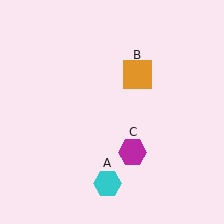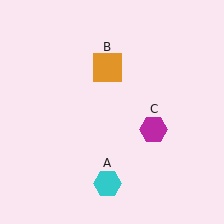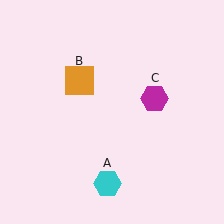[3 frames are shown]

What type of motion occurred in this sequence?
The orange square (object B), magenta hexagon (object C) rotated counterclockwise around the center of the scene.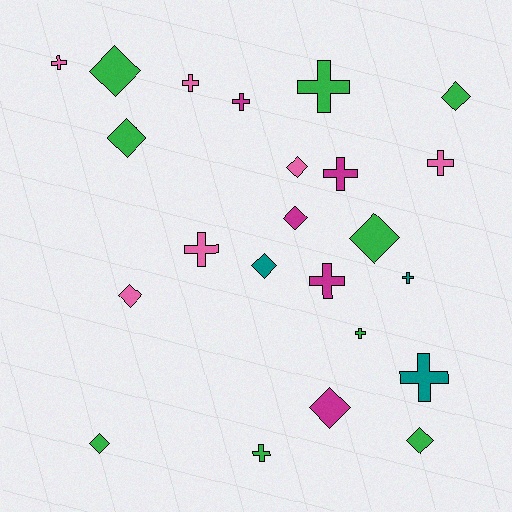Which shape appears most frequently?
Cross, with 12 objects.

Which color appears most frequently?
Green, with 9 objects.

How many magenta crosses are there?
There are 3 magenta crosses.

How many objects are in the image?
There are 23 objects.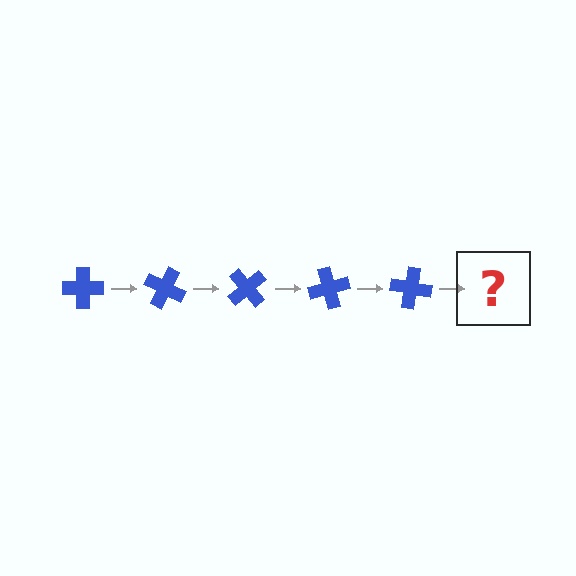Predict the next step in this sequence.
The next step is a blue cross rotated 125 degrees.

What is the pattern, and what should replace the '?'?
The pattern is that the cross rotates 25 degrees each step. The '?' should be a blue cross rotated 125 degrees.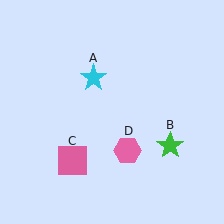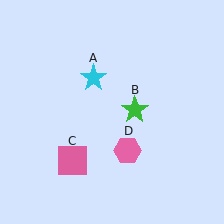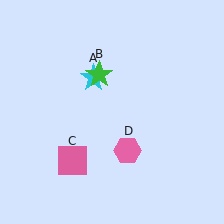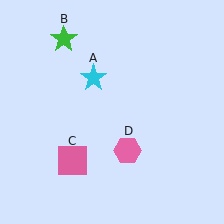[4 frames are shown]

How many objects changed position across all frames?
1 object changed position: green star (object B).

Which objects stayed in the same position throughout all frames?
Cyan star (object A) and pink square (object C) and pink hexagon (object D) remained stationary.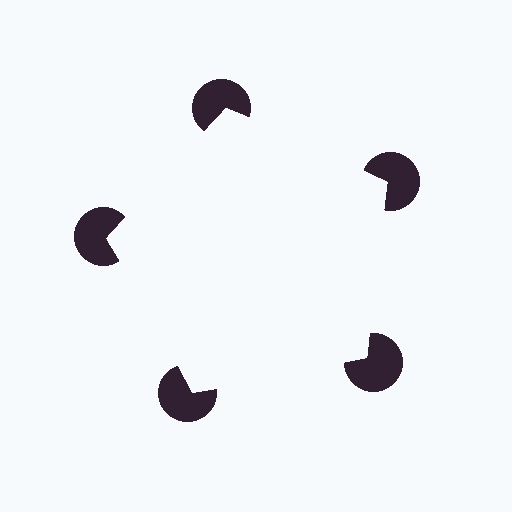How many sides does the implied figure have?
5 sides.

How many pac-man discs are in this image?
There are 5 — one at each vertex of the illusory pentagon.